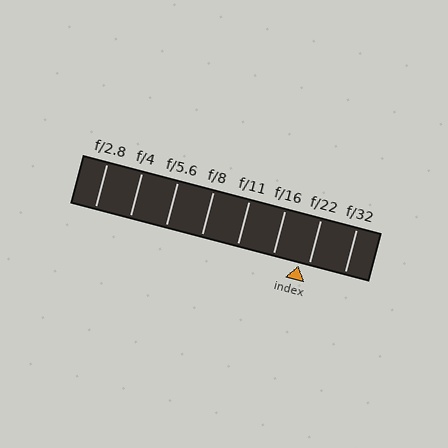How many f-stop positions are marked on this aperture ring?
There are 8 f-stop positions marked.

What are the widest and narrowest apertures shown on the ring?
The widest aperture shown is f/2.8 and the narrowest is f/32.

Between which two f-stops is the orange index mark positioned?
The index mark is between f/16 and f/22.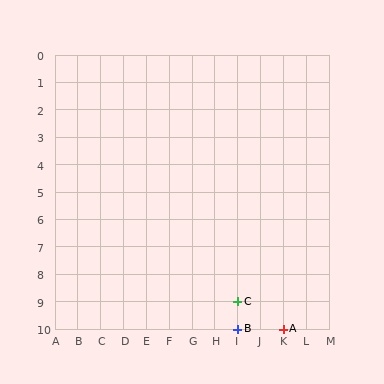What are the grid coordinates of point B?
Point B is at grid coordinates (I, 10).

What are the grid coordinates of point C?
Point C is at grid coordinates (I, 9).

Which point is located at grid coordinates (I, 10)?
Point B is at (I, 10).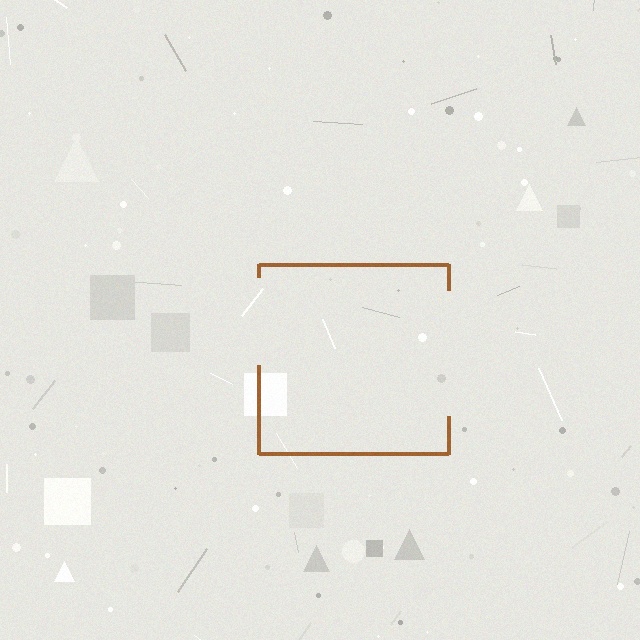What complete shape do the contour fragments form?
The contour fragments form a square.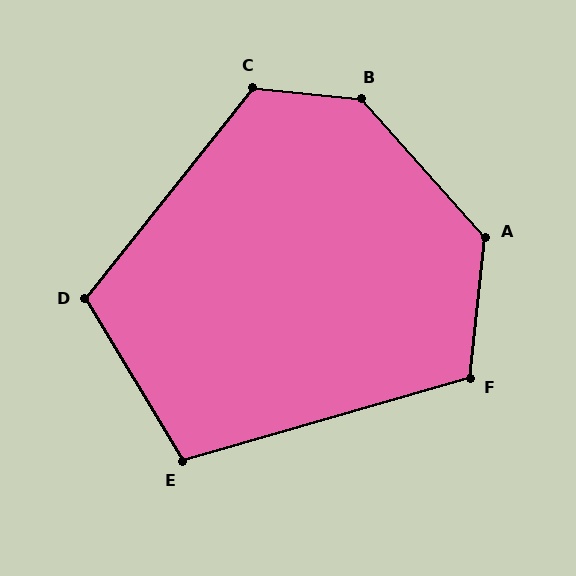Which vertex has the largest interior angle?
B, at approximately 137 degrees.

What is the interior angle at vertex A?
Approximately 132 degrees (obtuse).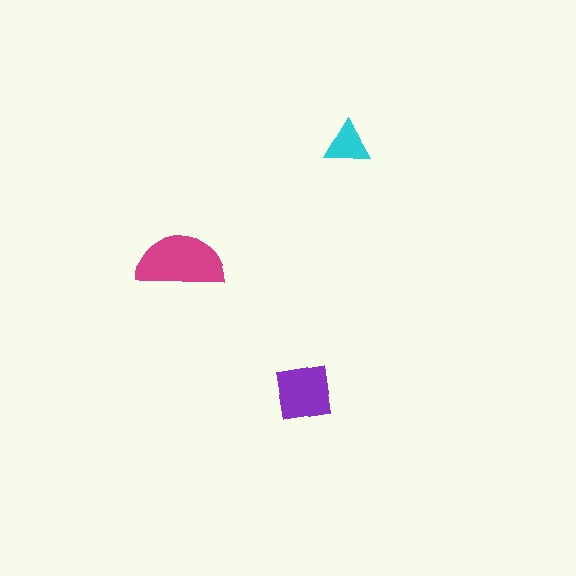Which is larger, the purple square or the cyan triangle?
The purple square.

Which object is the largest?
The magenta semicircle.